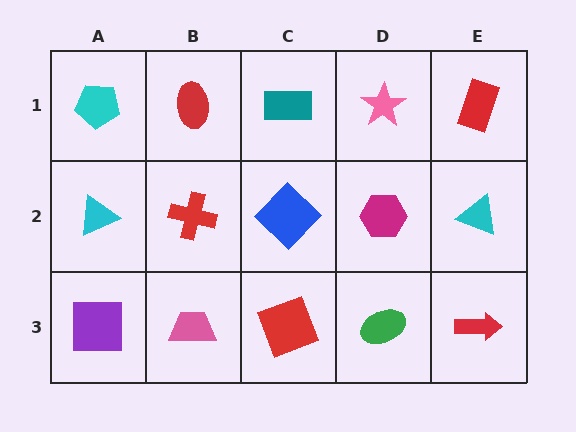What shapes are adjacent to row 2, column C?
A teal rectangle (row 1, column C), a red square (row 3, column C), a red cross (row 2, column B), a magenta hexagon (row 2, column D).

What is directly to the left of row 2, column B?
A cyan triangle.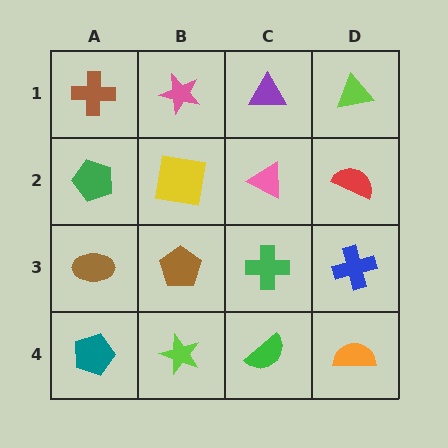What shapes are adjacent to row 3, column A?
A green pentagon (row 2, column A), a teal pentagon (row 4, column A), a brown pentagon (row 3, column B).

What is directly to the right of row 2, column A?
A yellow square.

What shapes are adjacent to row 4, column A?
A brown ellipse (row 3, column A), a lime star (row 4, column B).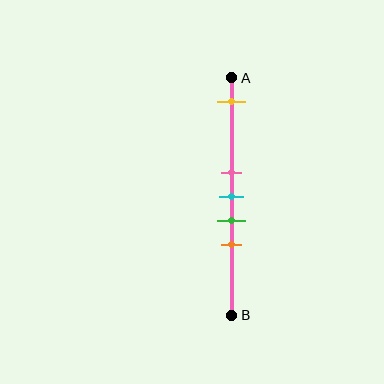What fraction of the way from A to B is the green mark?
The green mark is approximately 60% (0.6) of the way from A to B.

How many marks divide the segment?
There are 5 marks dividing the segment.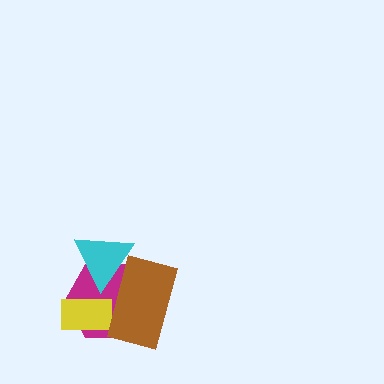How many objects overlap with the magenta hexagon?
3 objects overlap with the magenta hexagon.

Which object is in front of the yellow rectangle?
The brown rectangle is in front of the yellow rectangle.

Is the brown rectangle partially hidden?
No, no other shape covers it.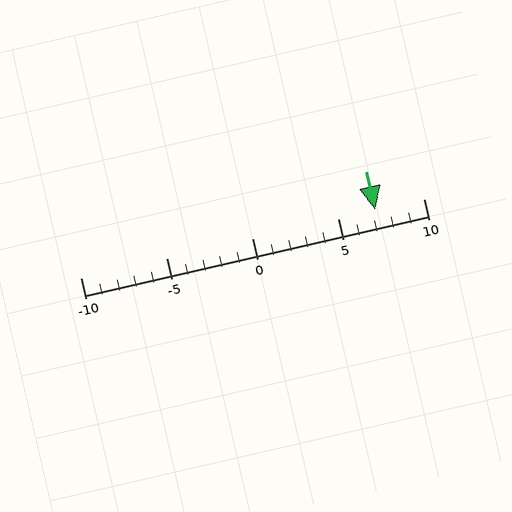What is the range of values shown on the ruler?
The ruler shows values from -10 to 10.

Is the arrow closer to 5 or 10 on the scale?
The arrow is closer to 5.